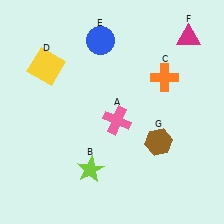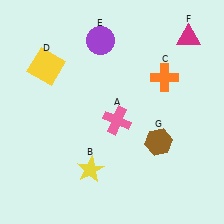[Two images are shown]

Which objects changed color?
B changed from lime to yellow. E changed from blue to purple.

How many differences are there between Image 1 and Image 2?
There are 2 differences between the two images.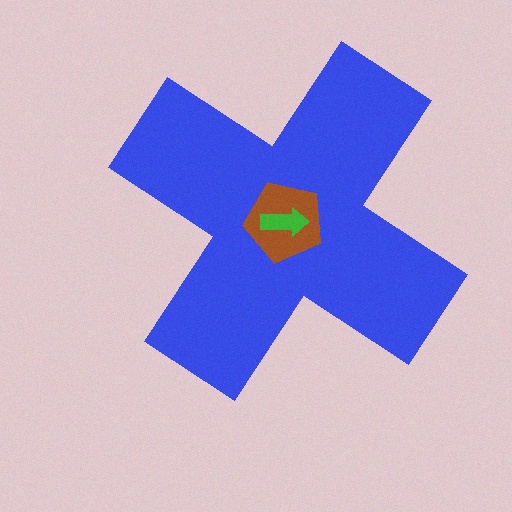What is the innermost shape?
The green arrow.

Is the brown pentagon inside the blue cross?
Yes.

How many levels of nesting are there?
3.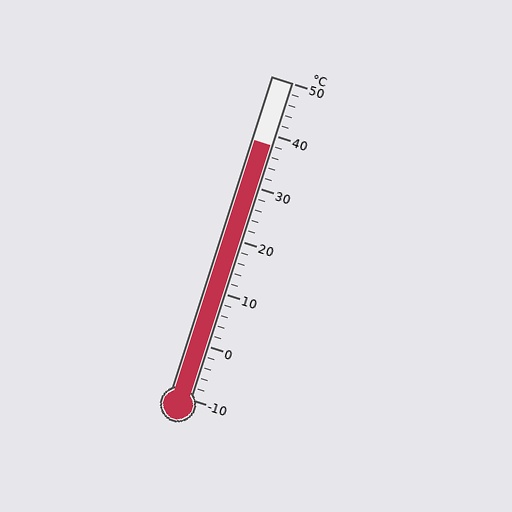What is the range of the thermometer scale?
The thermometer scale ranges from -10°C to 50°C.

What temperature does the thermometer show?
The thermometer shows approximately 38°C.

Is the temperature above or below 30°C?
The temperature is above 30°C.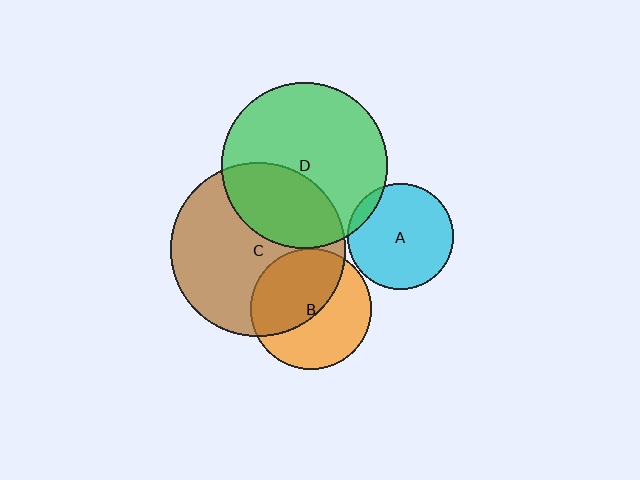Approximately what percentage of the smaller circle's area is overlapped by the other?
Approximately 10%.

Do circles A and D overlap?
Yes.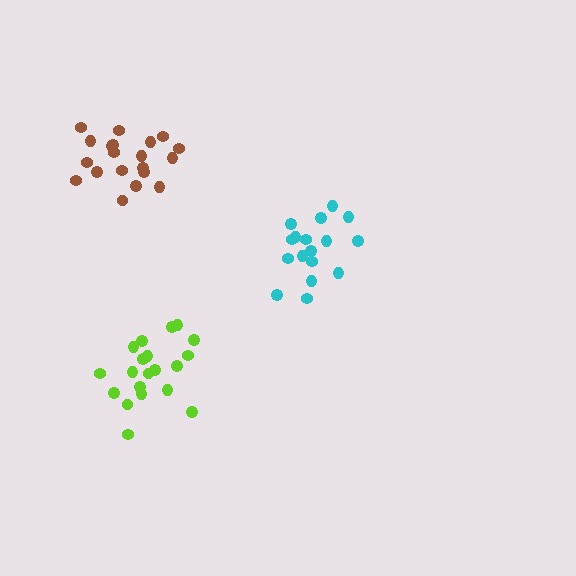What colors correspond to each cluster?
The clusters are colored: cyan, lime, brown.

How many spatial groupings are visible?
There are 3 spatial groupings.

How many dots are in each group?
Group 1: 17 dots, Group 2: 20 dots, Group 3: 20 dots (57 total).